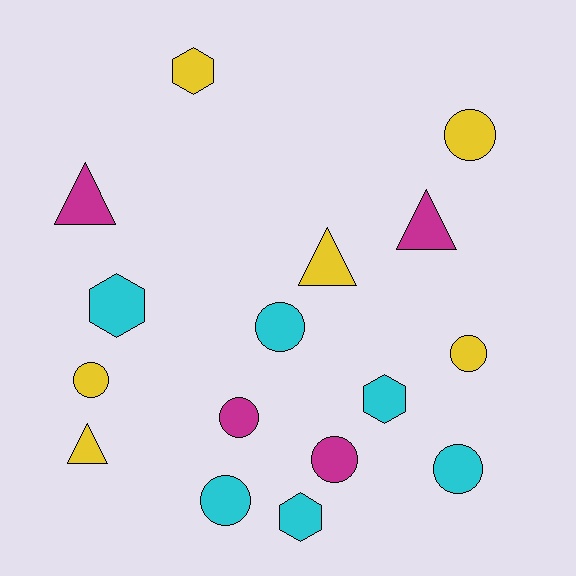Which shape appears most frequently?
Circle, with 8 objects.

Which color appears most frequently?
Yellow, with 6 objects.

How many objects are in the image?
There are 16 objects.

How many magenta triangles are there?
There are 2 magenta triangles.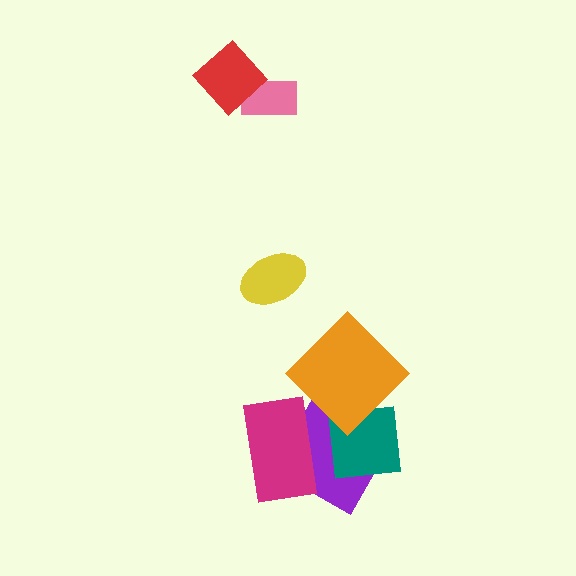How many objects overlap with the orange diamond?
1 object overlaps with the orange diamond.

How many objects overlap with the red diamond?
1 object overlaps with the red diamond.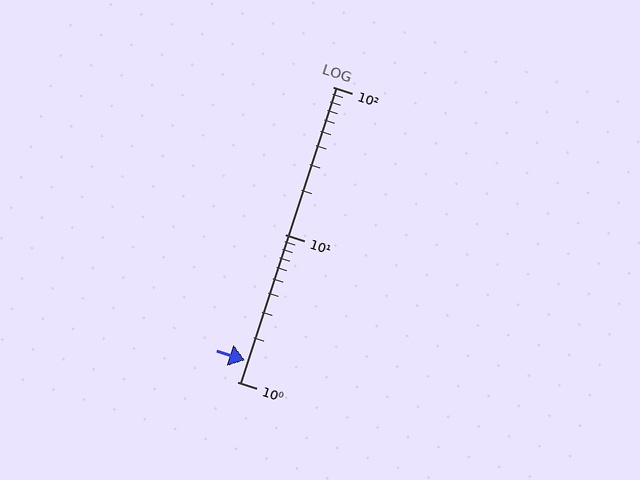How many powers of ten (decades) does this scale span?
The scale spans 2 decades, from 1 to 100.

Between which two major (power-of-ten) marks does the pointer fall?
The pointer is between 1 and 10.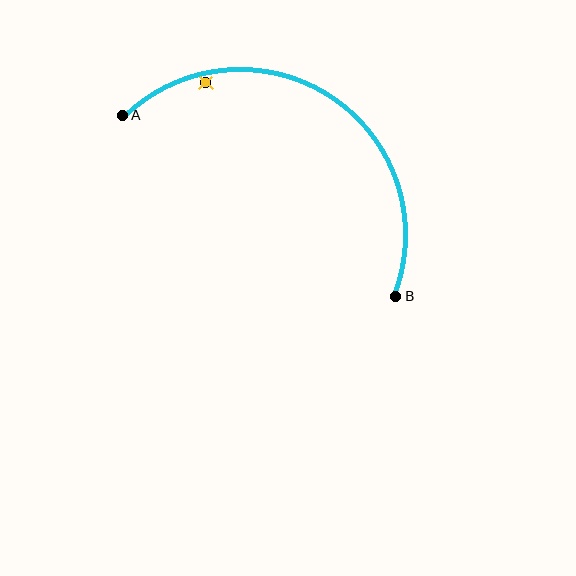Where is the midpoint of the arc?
The arc midpoint is the point on the curve farthest from the straight line joining A and B. It sits above that line.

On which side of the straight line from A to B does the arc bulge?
The arc bulges above the straight line connecting A and B.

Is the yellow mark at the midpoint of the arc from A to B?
No — the yellow mark does not lie on the arc at all. It sits slightly inside the curve.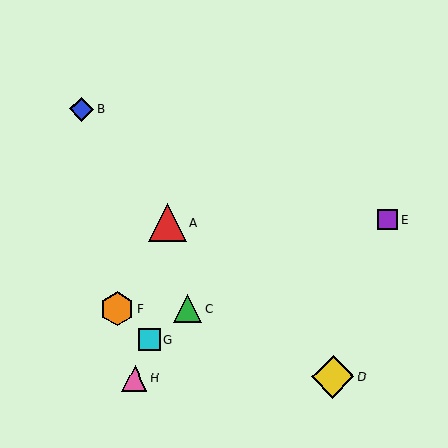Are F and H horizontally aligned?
No, F is at y≈308 and H is at y≈378.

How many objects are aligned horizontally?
2 objects (C, F) are aligned horizontally.